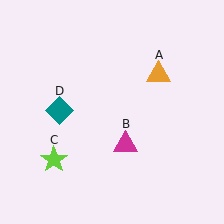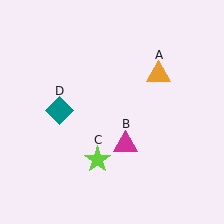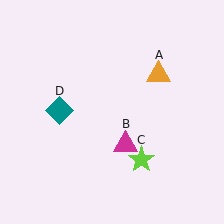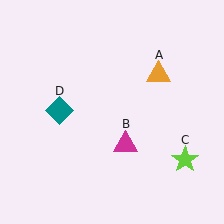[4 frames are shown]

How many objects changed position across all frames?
1 object changed position: lime star (object C).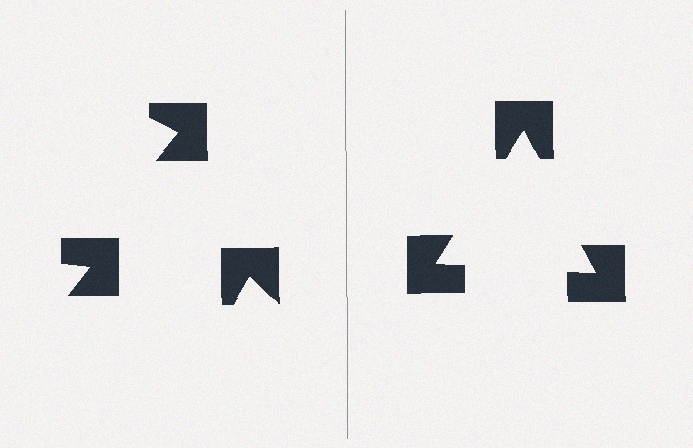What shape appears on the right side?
An illusory triangle.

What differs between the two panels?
The notched squares are positioned identically on both sides; only the wedge orientations differ. On the right they align to a triangle; on the left they are misaligned.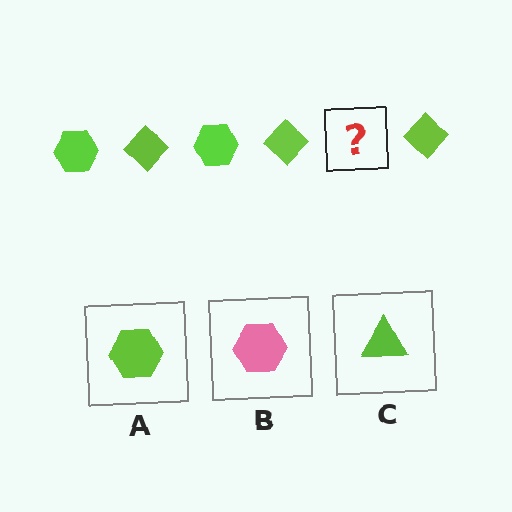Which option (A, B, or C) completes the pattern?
A.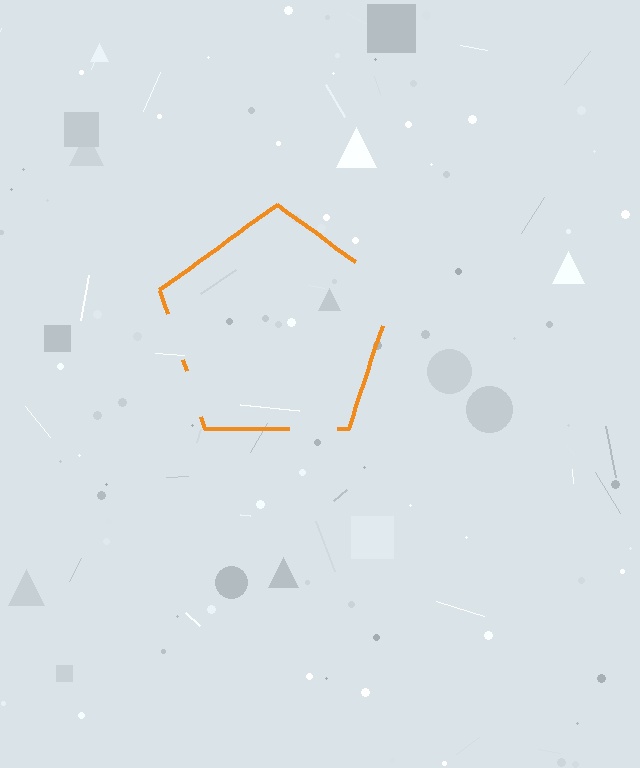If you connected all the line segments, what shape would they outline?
They would outline a pentagon.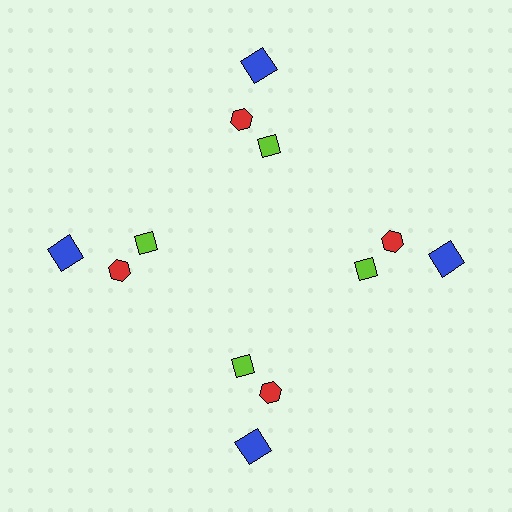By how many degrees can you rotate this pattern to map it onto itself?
The pattern maps onto itself every 90 degrees of rotation.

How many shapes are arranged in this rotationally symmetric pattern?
There are 12 shapes, arranged in 4 groups of 3.